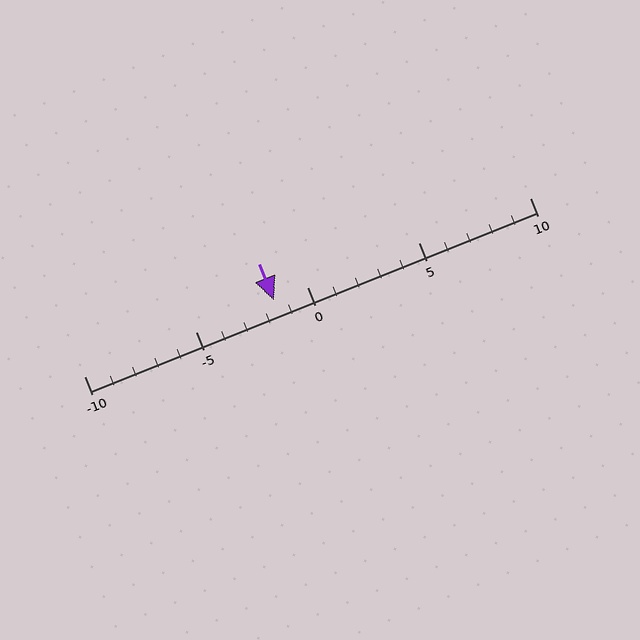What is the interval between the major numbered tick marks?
The major tick marks are spaced 5 units apart.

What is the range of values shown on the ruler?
The ruler shows values from -10 to 10.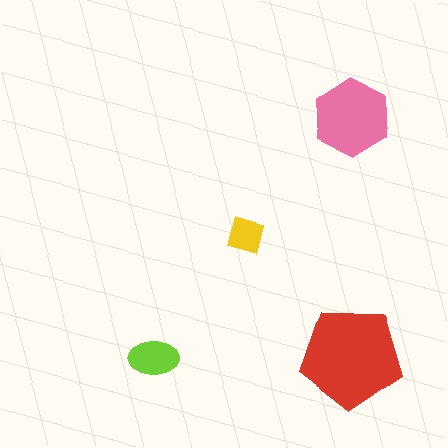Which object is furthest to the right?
The red pentagon is rightmost.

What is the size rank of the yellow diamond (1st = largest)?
4th.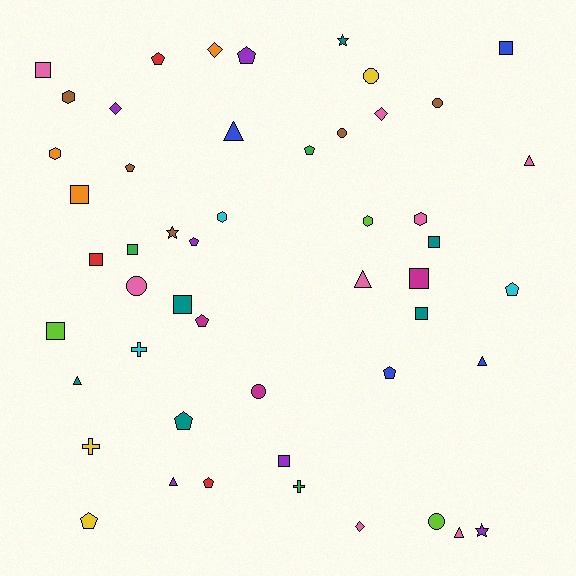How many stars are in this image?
There are 3 stars.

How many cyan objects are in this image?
There are 3 cyan objects.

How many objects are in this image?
There are 50 objects.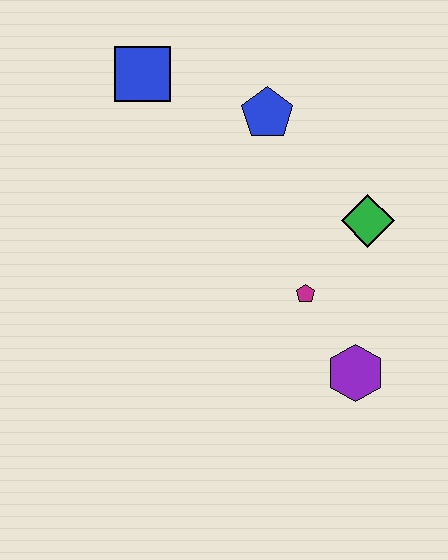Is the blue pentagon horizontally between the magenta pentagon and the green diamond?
No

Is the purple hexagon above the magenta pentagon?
No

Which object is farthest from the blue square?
The purple hexagon is farthest from the blue square.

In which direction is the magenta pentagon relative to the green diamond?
The magenta pentagon is below the green diamond.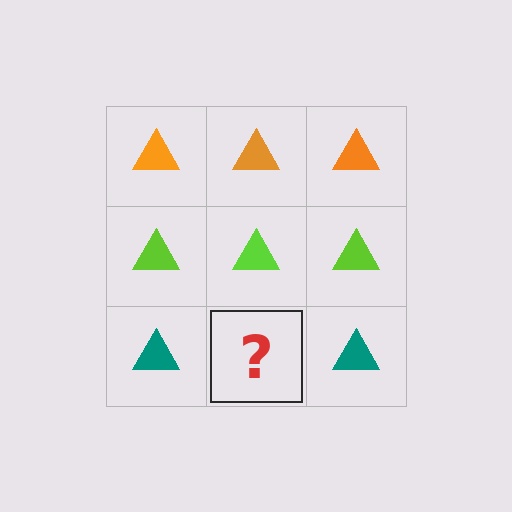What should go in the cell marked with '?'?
The missing cell should contain a teal triangle.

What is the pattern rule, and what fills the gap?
The rule is that each row has a consistent color. The gap should be filled with a teal triangle.